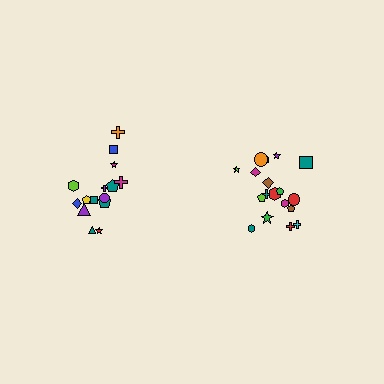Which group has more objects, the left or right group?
The right group.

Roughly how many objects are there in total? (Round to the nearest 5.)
Roughly 35 objects in total.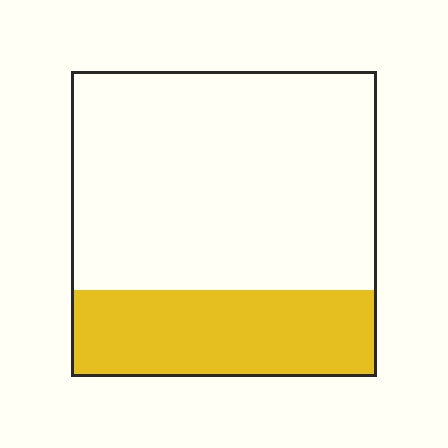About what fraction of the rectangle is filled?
About one quarter (1/4).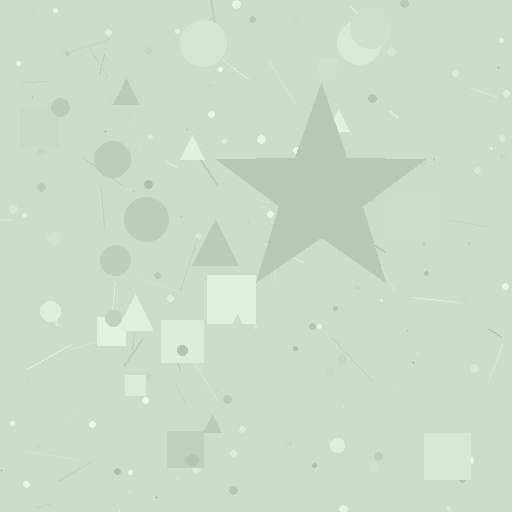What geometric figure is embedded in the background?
A star is embedded in the background.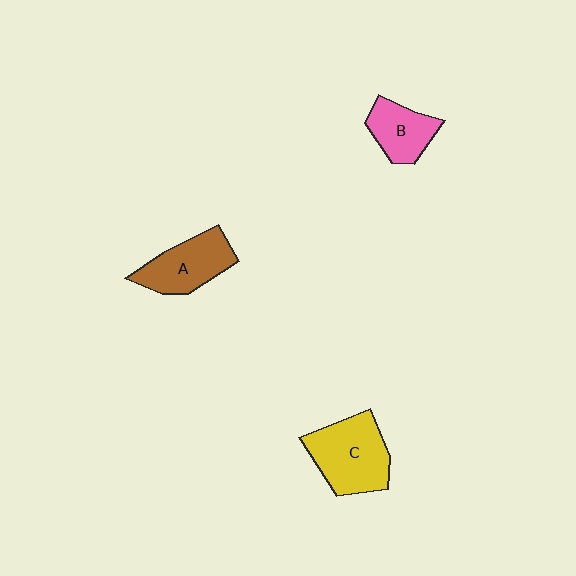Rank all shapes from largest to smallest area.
From largest to smallest: C (yellow), A (brown), B (pink).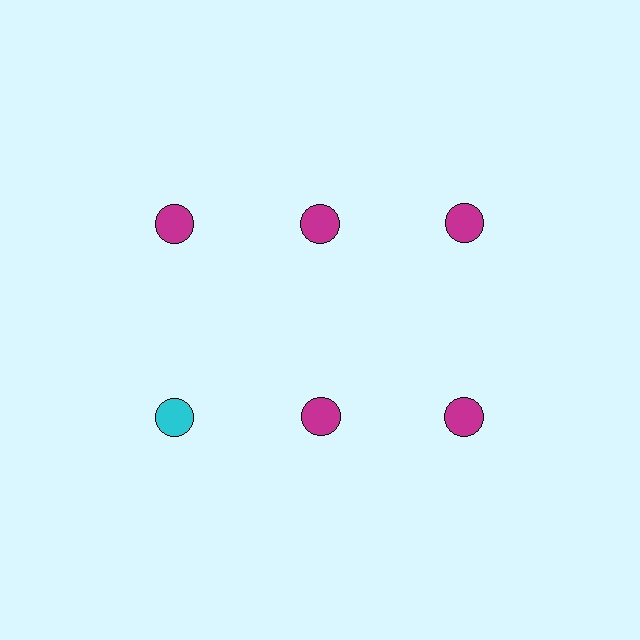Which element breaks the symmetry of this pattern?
The cyan circle in the second row, leftmost column breaks the symmetry. All other shapes are magenta circles.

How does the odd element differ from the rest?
It has a different color: cyan instead of magenta.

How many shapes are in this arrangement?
There are 6 shapes arranged in a grid pattern.